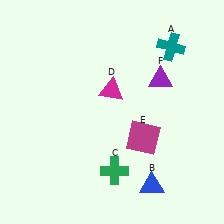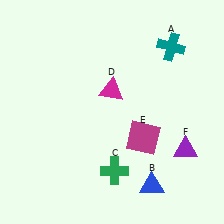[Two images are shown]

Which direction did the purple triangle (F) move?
The purple triangle (F) moved down.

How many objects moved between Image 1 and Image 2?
1 object moved between the two images.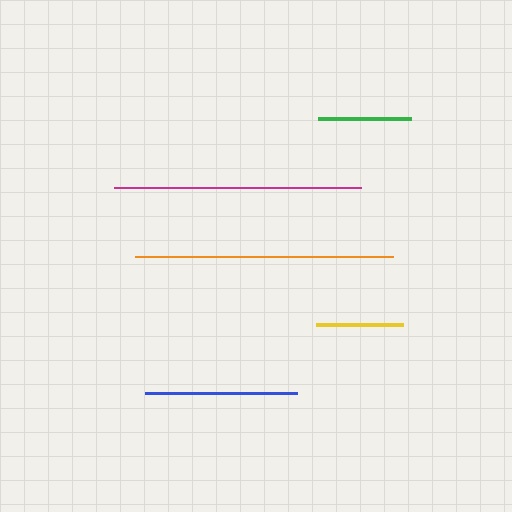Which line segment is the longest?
The orange line is the longest at approximately 258 pixels.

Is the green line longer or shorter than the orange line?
The orange line is longer than the green line.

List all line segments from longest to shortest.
From longest to shortest: orange, magenta, blue, green, yellow.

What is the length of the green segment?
The green segment is approximately 93 pixels long.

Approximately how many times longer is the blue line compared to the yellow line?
The blue line is approximately 1.7 times the length of the yellow line.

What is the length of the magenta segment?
The magenta segment is approximately 248 pixels long.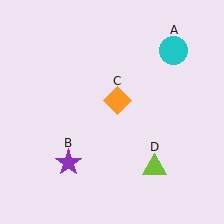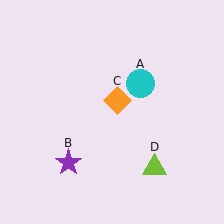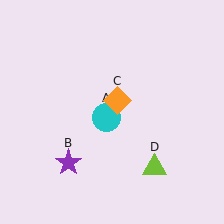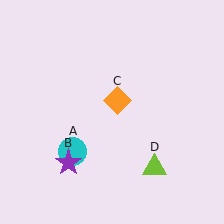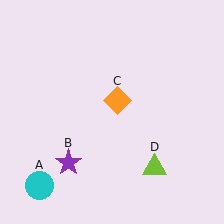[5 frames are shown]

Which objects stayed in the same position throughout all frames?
Purple star (object B) and orange diamond (object C) and lime triangle (object D) remained stationary.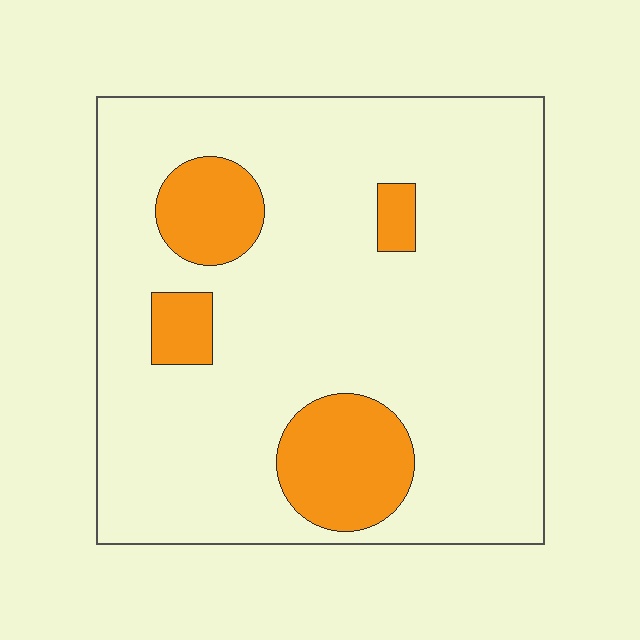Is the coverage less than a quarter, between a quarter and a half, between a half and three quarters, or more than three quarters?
Less than a quarter.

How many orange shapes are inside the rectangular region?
4.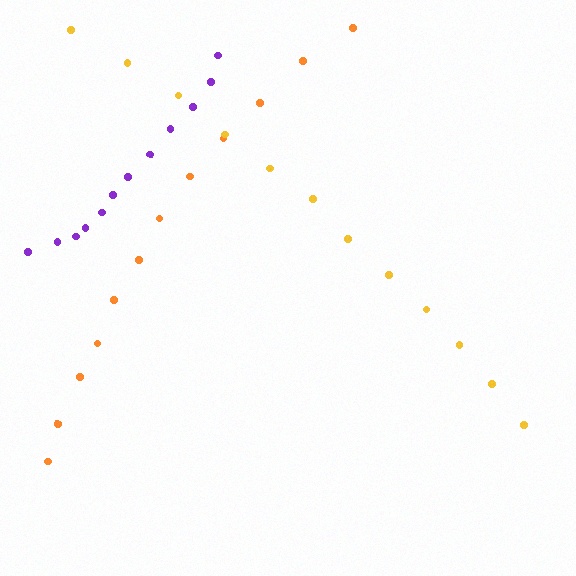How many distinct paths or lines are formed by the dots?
There are 3 distinct paths.